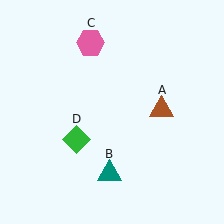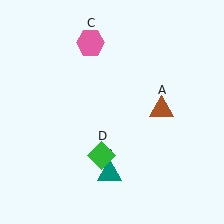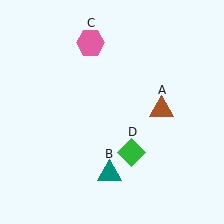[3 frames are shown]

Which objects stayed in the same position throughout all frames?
Brown triangle (object A) and teal triangle (object B) and pink hexagon (object C) remained stationary.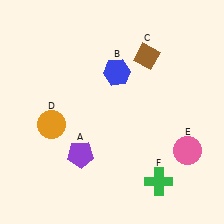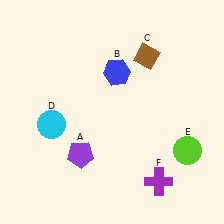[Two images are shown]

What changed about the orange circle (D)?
In Image 1, D is orange. In Image 2, it changed to cyan.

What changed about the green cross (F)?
In Image 1, F is green. In Image 2, it changed to purple.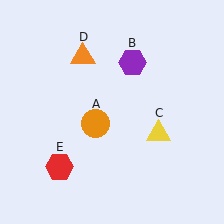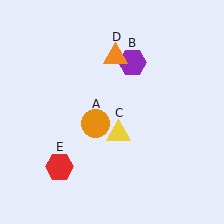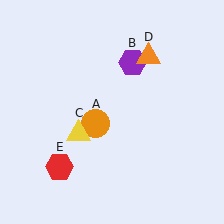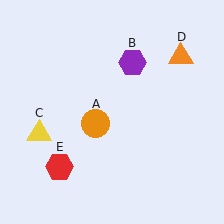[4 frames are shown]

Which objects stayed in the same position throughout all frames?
Orange circle (object A) and purple hexagon (object B) and red hexagon (object E) remained stationary.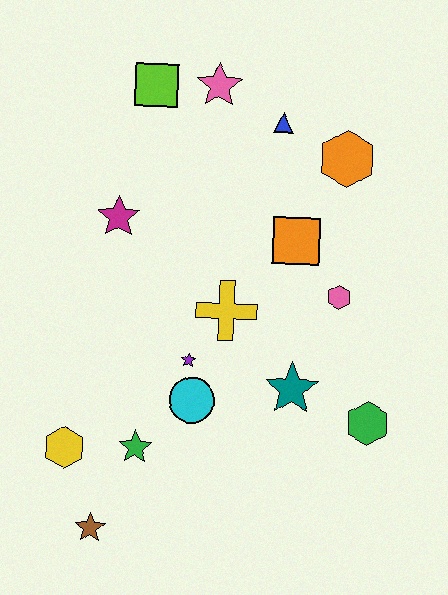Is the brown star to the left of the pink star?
Yes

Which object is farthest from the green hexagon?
The lime square is farthest from the green hexagon.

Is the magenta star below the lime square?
Yes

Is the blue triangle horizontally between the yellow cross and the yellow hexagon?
No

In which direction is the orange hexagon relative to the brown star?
The orange hexagon is above the brown star.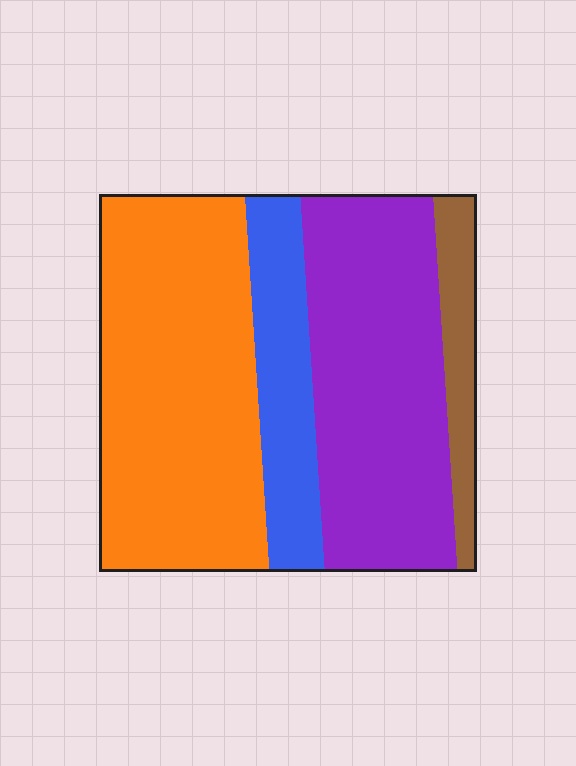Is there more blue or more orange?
Orange.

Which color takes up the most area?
Orange, at roughly 40%.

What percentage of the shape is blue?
Blue takes up about one sixth (1/6) of the shape.